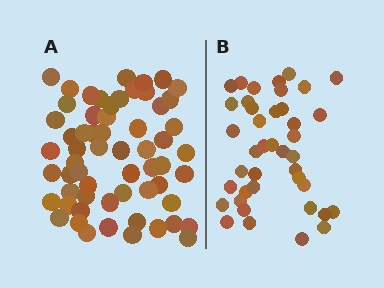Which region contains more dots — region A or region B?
Region A (the left region) has more dots.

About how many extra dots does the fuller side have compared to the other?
Region A has approximately 20 more dots than region B.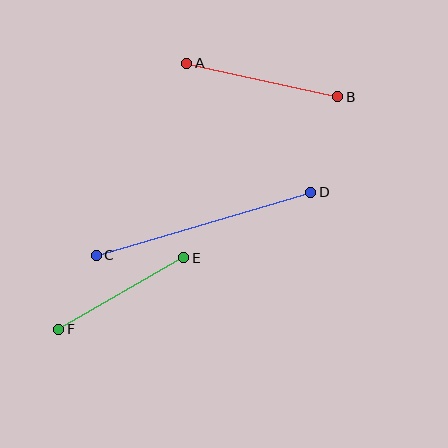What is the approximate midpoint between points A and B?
The midpoint is at approximately (262, 80) pixels.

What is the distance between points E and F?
The distance is approximately 144 pixels.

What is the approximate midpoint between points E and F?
The midpoint is at approximately (121, 293) pixels.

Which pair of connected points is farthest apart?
Points C and D are farthest apart.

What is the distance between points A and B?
The distance is approximately 155 pixels.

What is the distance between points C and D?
The distance is approximately 224 pixels.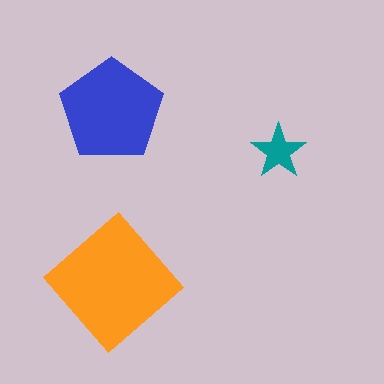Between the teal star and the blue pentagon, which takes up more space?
The blue pentagon.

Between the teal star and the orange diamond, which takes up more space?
The orange diamond.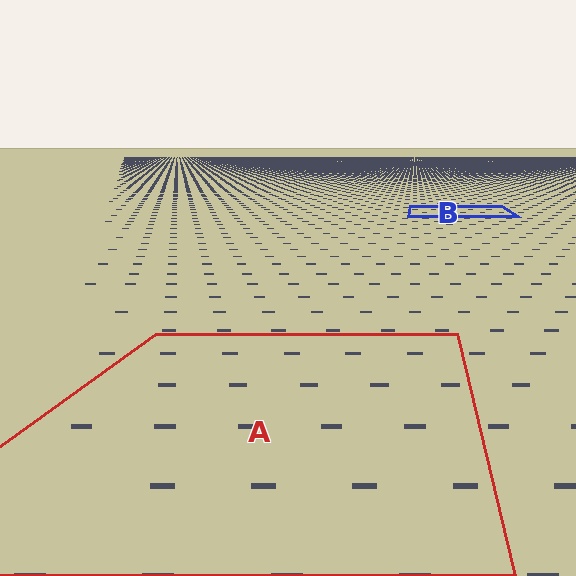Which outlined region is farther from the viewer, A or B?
Region B is farther from the viewer — the texture elements inside it appear smaller and more densely packed.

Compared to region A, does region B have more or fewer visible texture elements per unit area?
Region B has more texture elements per unit area — they are packed more densely because it is farther away.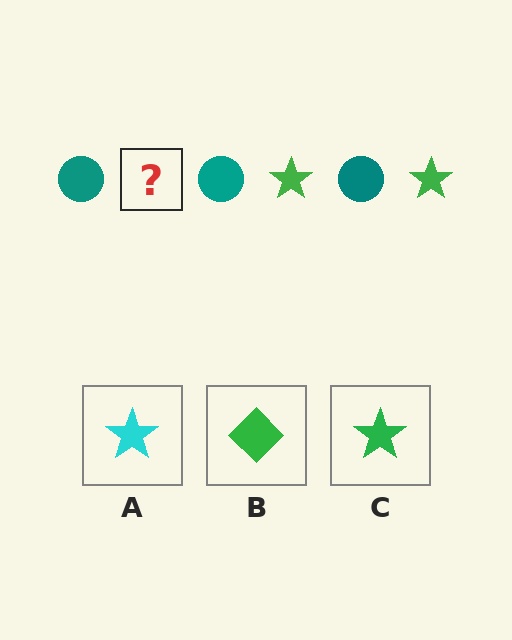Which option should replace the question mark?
Option C.